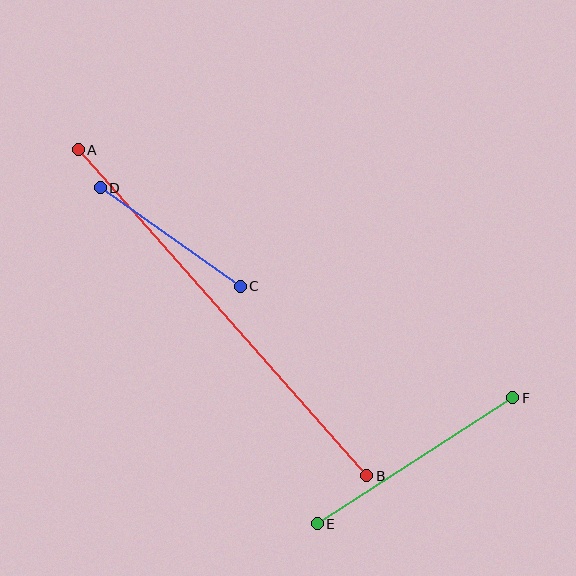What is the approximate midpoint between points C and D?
The midpoint is at approximately (170, 237) pixels.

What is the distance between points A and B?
The distance is approximately 435 pixels.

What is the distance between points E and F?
The distance is approximately 233 pixels.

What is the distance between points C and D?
The distance is approximately 171 pixels.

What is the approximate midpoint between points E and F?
The midpoint is at approximately (415, 461) pixels.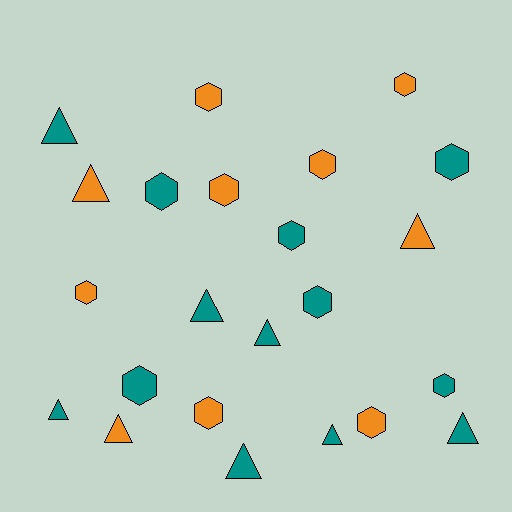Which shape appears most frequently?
Hexagon, with 13 objects.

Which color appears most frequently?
Teal, with 13 objects.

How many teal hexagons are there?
There are 6 teal hexagons.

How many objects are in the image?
There are 23 objects.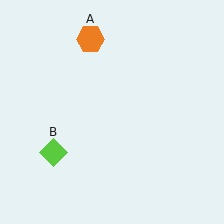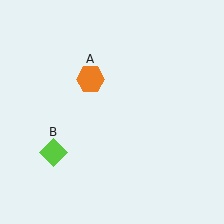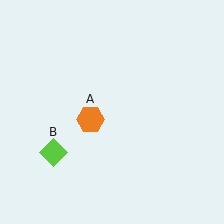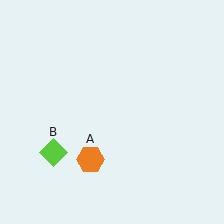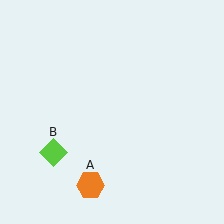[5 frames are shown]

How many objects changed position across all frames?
1 object changed position: orange hexagon (object A).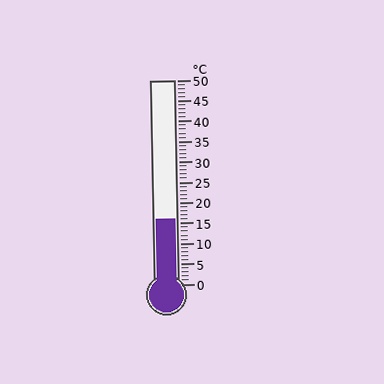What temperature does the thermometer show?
The thermometer shows approximately 16°C.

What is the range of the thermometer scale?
The thermometer scale ranges from 0°C to 50°C.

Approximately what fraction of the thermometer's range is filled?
The thermometer is filled to approximately 30% of its range.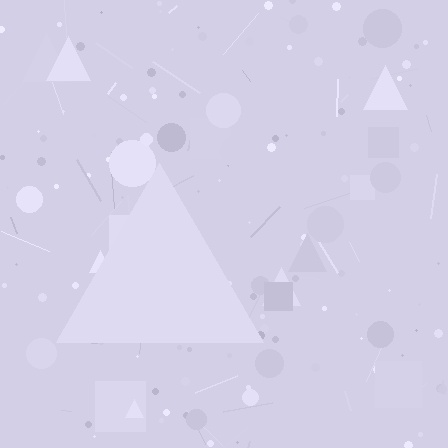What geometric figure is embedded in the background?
A triangle is embedded in the background.